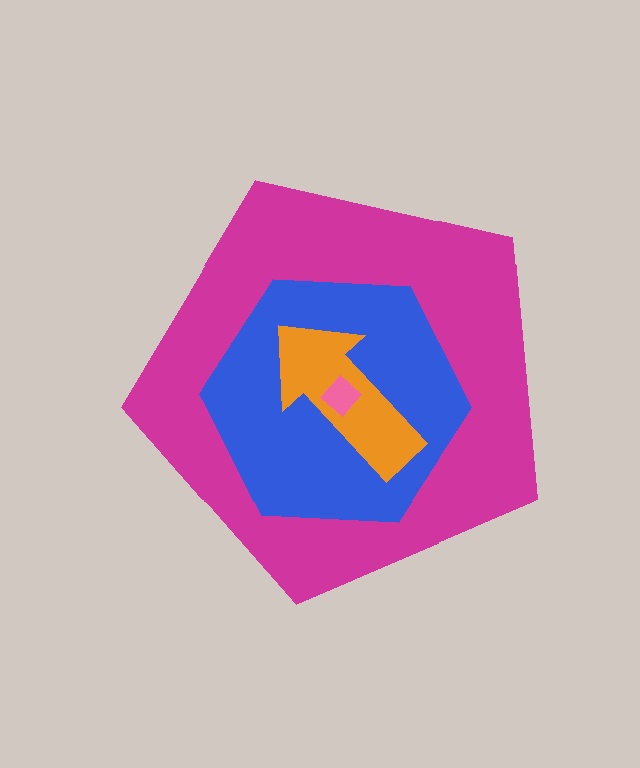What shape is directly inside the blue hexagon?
The orange arrow.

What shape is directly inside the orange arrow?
The pink diamond.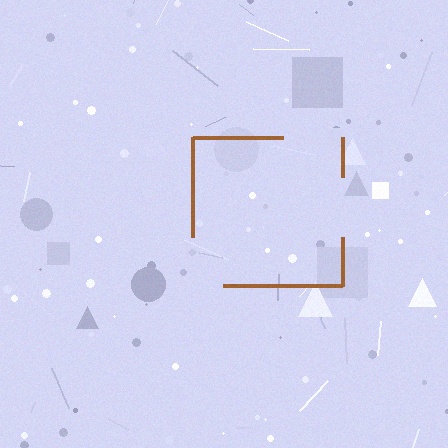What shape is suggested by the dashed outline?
The dashed outline suggests a square.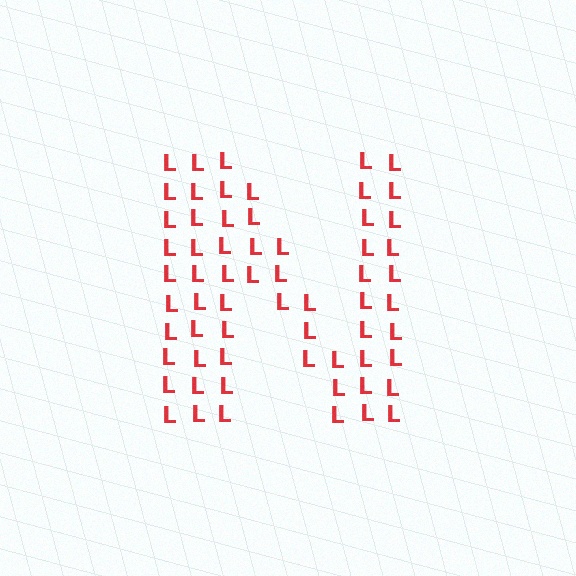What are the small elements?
The small elements are letter L's.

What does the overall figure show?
The overall figure shows the letter N.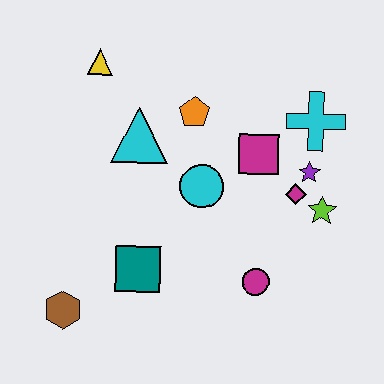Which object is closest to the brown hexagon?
The teal square is closest to the brown hexagon.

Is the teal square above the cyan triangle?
No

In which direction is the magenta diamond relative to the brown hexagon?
The magenta diamond is to the right of the brown hexagon.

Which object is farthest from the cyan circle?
The brown hexagon is farthest from the cyan circle.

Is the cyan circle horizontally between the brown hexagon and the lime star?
Yes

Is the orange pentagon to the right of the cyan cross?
No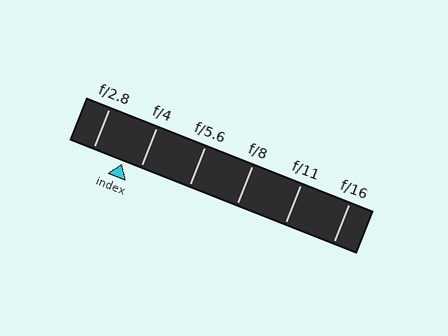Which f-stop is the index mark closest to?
The index mark is closest to f/4.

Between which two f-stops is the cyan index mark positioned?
The index mark is between f/2.8 and f/4.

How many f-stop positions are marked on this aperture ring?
There are 6 f-stop positions marked.